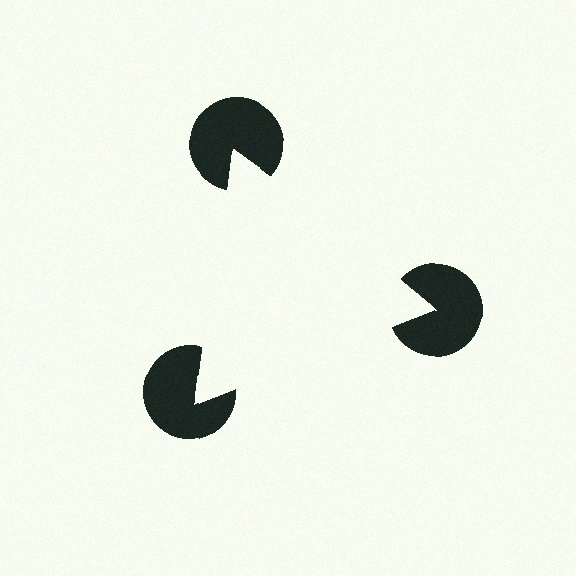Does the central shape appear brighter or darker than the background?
It typically appears slightly brighter than the background, even though no actual brightness change is drawn.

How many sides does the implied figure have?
3 sides.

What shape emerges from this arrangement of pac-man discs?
An illusory triangle — its edges are inferred from the aligned wedge cuts in the pac-man discs, not physically drawn.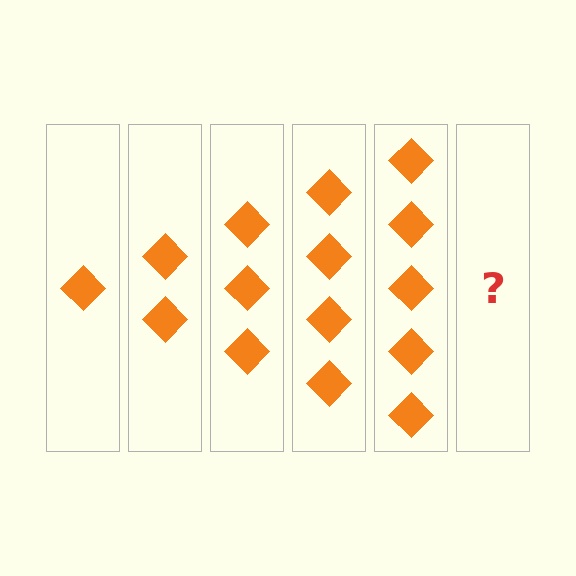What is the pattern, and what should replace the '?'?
The pattern is that each step adds one more diamond. The '?' should be 6 diamonds.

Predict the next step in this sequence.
The next step is 6 diamonds.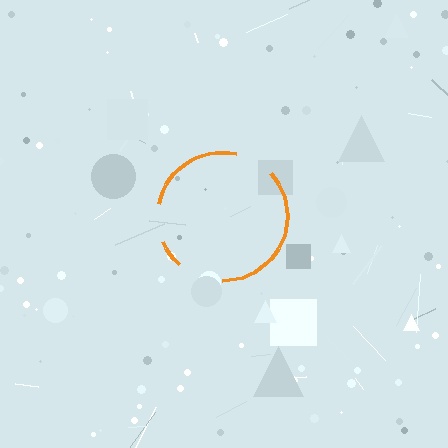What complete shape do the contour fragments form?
The contour fragments form a circle.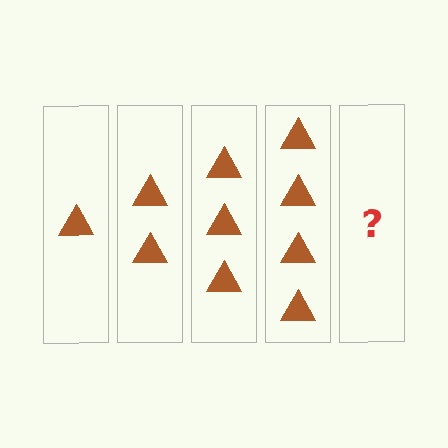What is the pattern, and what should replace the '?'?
The pattern is that each step adds one more triangle. The '?' should be 5 triangles.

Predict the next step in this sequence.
The next step is 5 triangles.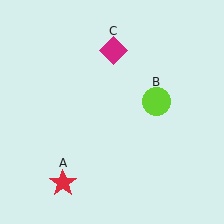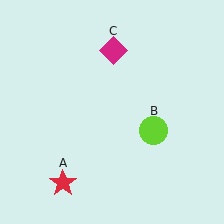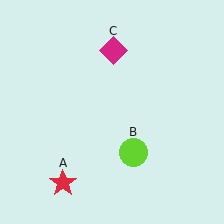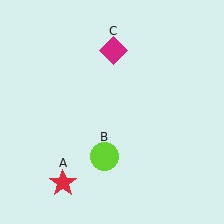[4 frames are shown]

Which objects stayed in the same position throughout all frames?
Red star (object A) and magenta diamond (object C) remained stationary.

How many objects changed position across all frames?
1 object changed position: lime circle (object B).